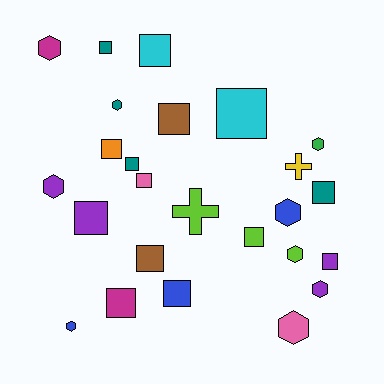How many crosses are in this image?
There are 2 crosses.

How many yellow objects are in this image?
There is 1 yellow object.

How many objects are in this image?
There are 25 objects.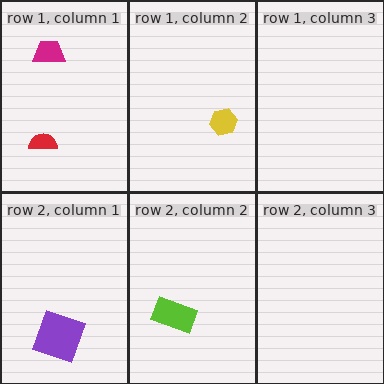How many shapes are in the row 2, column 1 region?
1.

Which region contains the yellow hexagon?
The row 1, column 2 region.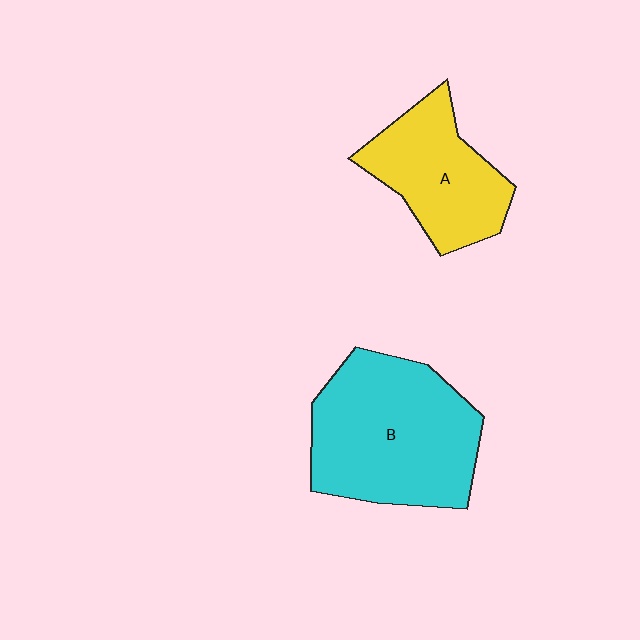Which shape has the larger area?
Shape B (cyan).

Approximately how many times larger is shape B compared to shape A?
Approximately 1.6 times.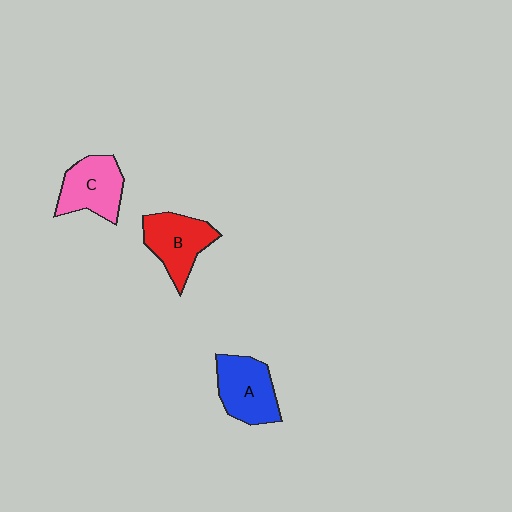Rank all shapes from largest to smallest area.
From largest to smallest: A (blue), B (red), C (pink).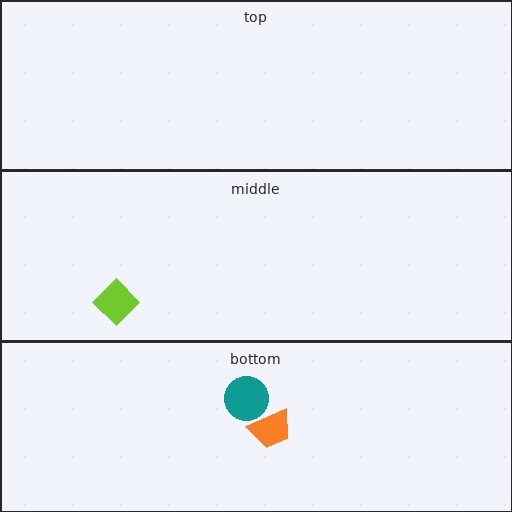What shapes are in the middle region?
The lime diamond.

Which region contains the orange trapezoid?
The bottom region.